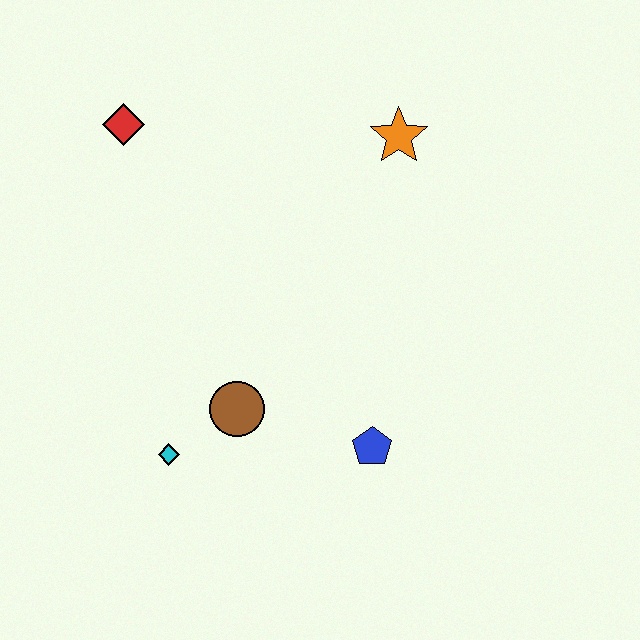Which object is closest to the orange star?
The red diamond is closest to the orange star.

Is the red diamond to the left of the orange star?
Yes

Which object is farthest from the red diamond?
The blue pentagon is farthest from the red diamond.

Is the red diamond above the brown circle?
Yes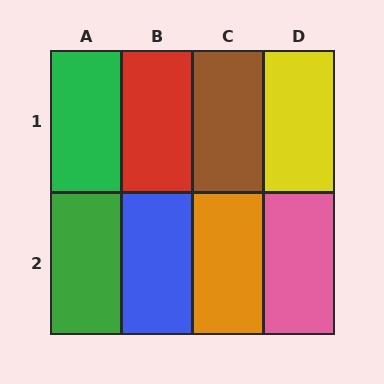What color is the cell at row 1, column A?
Green.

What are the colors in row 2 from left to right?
Green, blue, orange, pink.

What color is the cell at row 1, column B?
Red.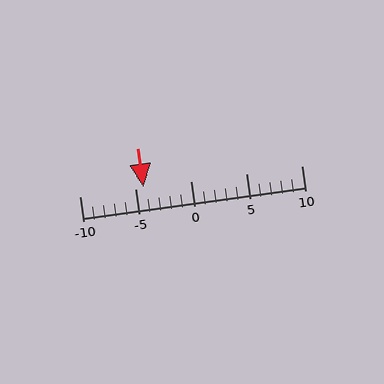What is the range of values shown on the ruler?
The ruler shows values from -10 to 10.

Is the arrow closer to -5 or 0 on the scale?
The arrow is closer to -5.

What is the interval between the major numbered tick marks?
The major tick marks are spaced 5 units apart.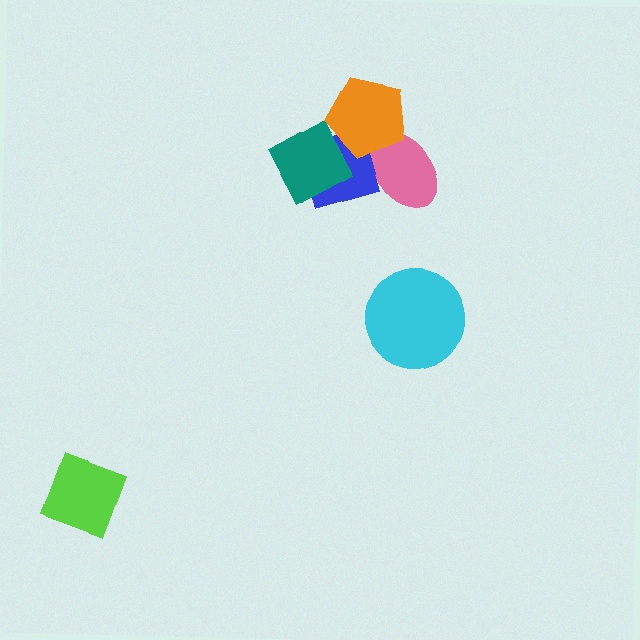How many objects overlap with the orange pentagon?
3 objects overlap with the orange pentagon.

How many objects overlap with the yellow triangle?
4 objects overlap with the yellow triangle.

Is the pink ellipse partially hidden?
Yes, it is partially covered by another shape.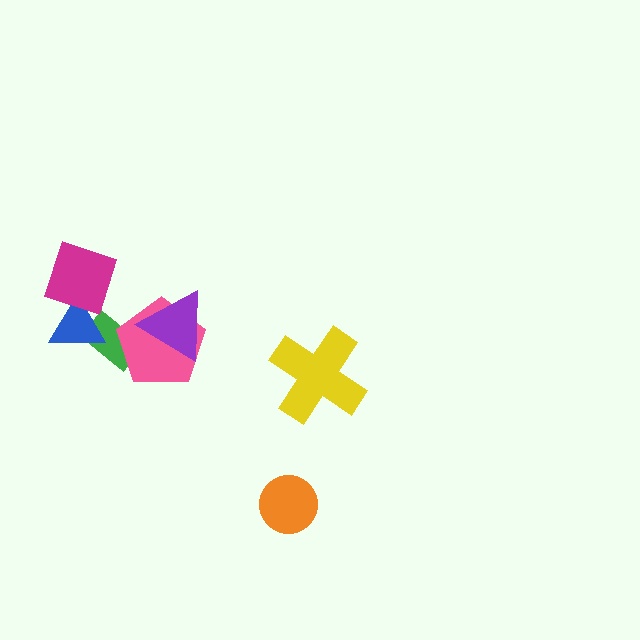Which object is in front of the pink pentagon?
The purple triangle is in front of the pink pentagon.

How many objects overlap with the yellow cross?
0 objects overlap with the yellow cross.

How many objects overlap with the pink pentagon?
2 objects overlap with the pink pentagon.